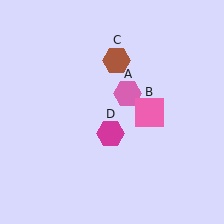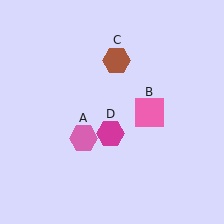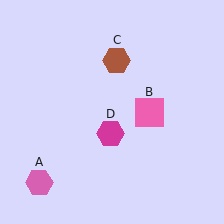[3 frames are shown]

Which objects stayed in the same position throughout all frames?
Pink square (object B) and brown hexagon (object C) and magenta hexagon (object D) remained stationary.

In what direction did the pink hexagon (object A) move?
The pink hexagon (object A) moved down and to the left.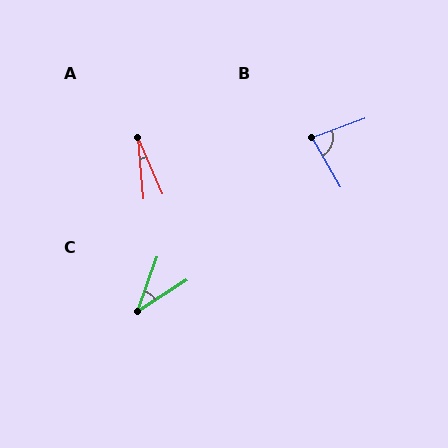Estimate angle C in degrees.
Approximately 38 degrees.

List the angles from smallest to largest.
A (18°), C (38°), B (80°).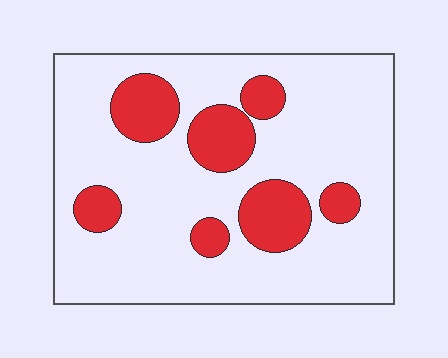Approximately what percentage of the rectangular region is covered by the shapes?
Approximately 20%.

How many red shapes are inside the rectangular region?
7.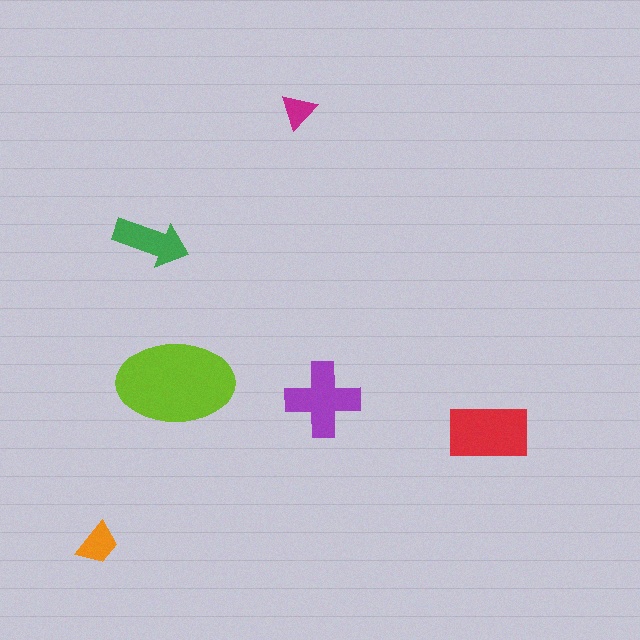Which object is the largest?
The lime ellipse.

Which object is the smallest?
The magenta triangle.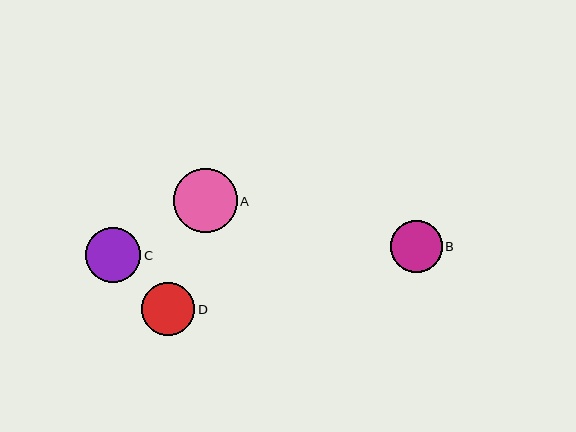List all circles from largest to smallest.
From largest to smallest: A, C, D, B.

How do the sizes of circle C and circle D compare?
Circle C and circle D are approximately the same size.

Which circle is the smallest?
Circle B is the smallest with a size of approximately 51 pixels.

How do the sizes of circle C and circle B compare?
Circle C and circle B are approximately the same size.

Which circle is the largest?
Circle A is the largest with a size of approximately 64 pixels.